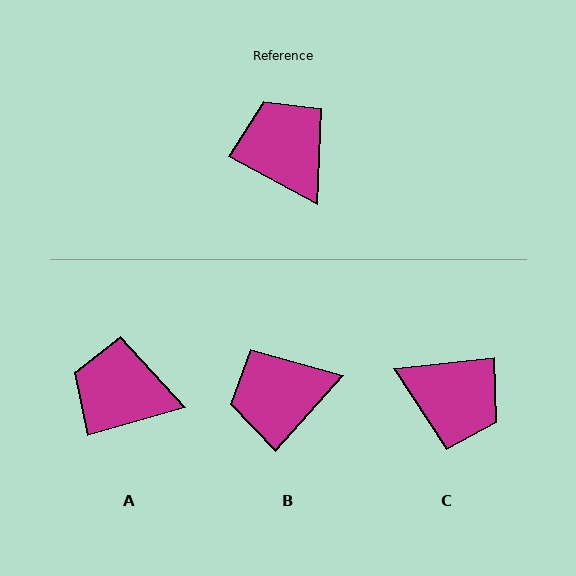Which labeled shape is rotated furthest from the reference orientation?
C, about 145 degrees away.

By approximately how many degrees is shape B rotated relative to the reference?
Approximately 76 degrees counter-clockwise.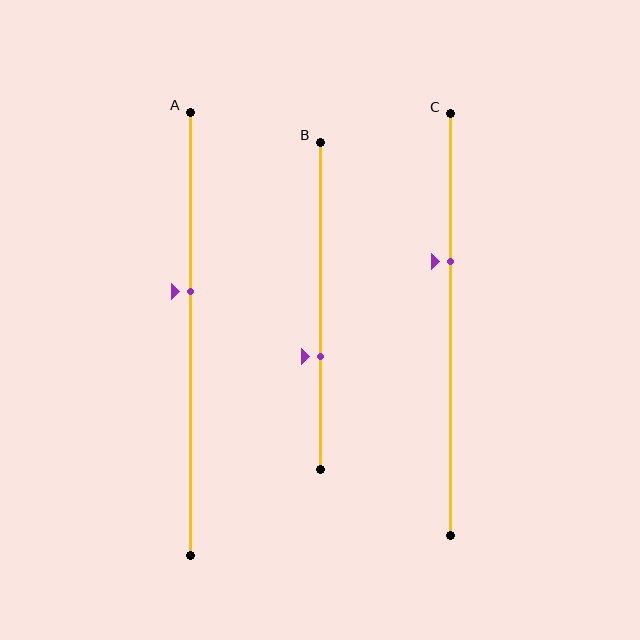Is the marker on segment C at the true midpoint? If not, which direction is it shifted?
No, the marker on segment C is shifted upward by about 15% of the segment length.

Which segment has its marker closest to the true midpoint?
Segment A has its marker closest to the true midpoint.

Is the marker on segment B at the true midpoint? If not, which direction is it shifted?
No, the marker on segment B is shifted downward by about 15% of the segment length.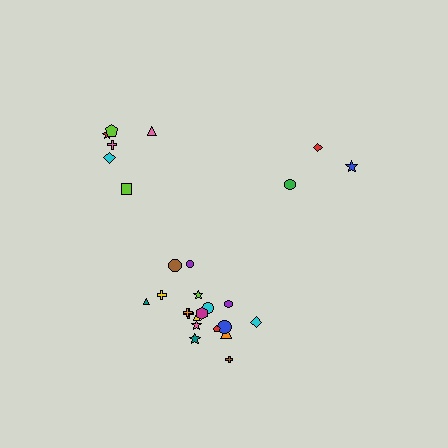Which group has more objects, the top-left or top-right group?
The top-left group.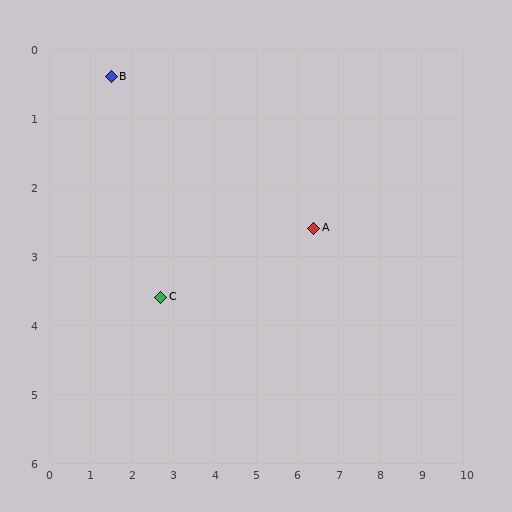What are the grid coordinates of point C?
Point C is at approximately (2.7, 3.6).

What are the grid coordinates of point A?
Point A is at approximately (6.4, 2.6).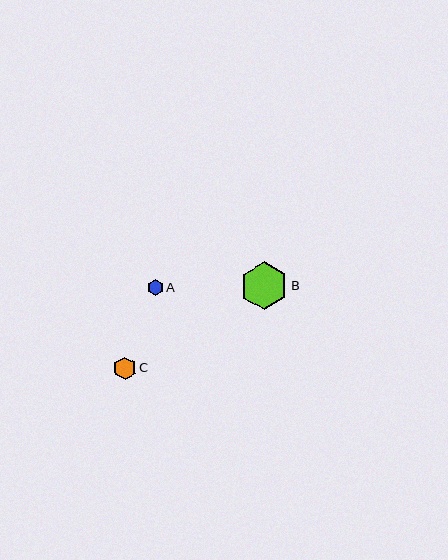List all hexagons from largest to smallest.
From largest to smallest: B, C, A.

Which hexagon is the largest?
Hexagon B is the largest with a size of approximately 48 pixels.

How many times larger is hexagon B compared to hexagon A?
Hexagon B is approximately 3.0 times the size of hexagon A.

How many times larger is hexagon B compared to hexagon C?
Hexagon B is approximately 2.1 times the size of hexagon C.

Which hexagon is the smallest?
Hexagon A is the smallest with a size of approximately 16 pixels.